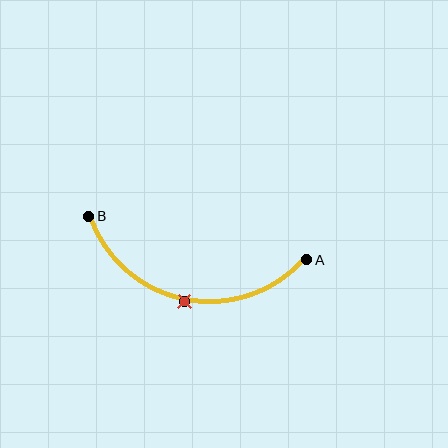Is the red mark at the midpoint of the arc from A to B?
Yes. The red mark lies on the arc at equal arc-length from both A and B — it is the arc midpoint.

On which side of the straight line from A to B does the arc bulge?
The arc bulges below the straight line connecting A and B.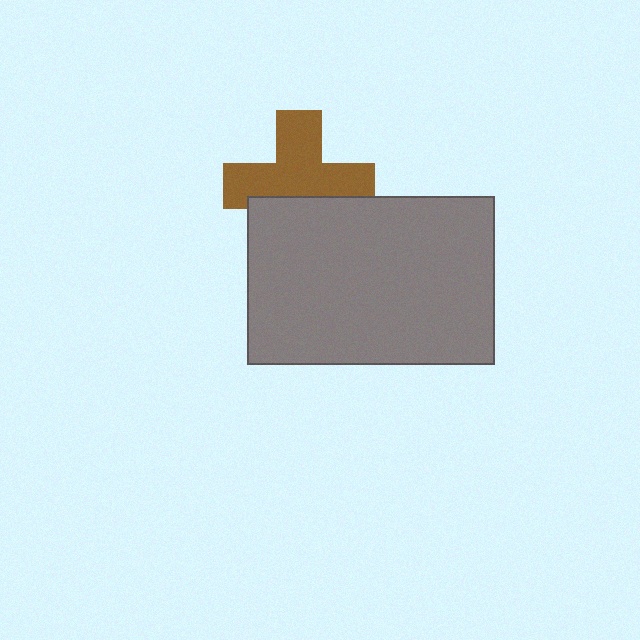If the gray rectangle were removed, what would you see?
You would see the complete brown cross.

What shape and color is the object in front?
The object in front is a gray rectangle.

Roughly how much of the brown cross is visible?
About half of it is visible (roughly 65%).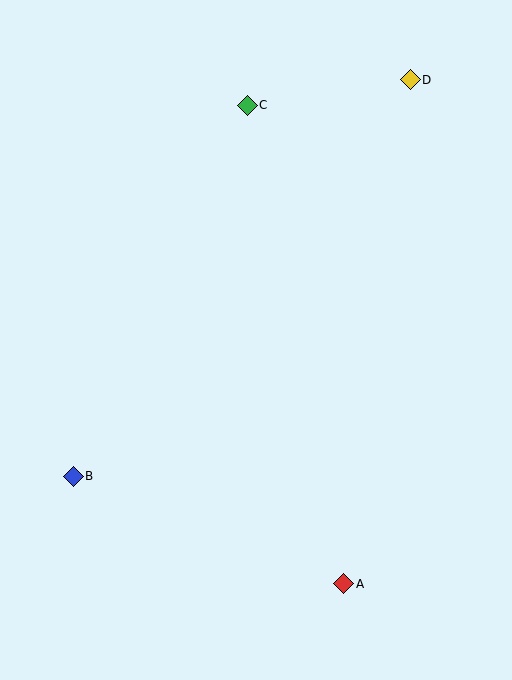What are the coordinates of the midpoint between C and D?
The midpoint between C and D is at (329, 92).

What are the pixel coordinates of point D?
Point D is at (410, 80).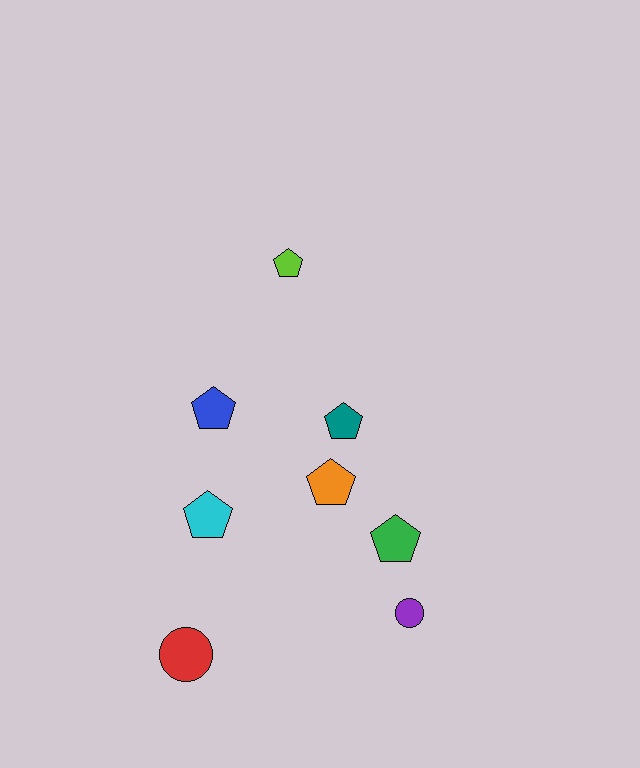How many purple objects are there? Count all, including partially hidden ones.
There is 1 purple object.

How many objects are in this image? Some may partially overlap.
There are 8 objects.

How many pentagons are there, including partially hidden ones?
There are 6 pentagons.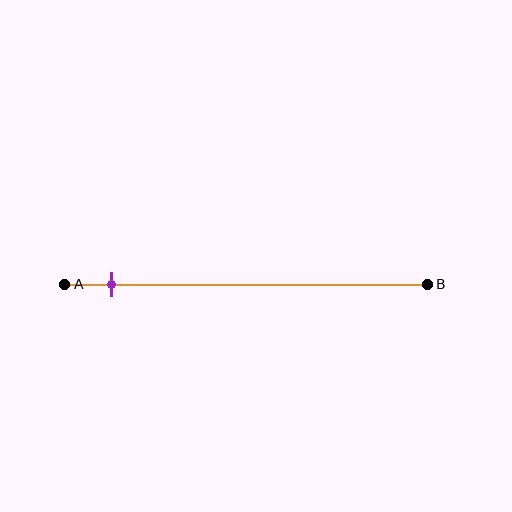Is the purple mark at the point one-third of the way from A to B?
No, the mark is at about 15% from A, not at the 33% one-third point.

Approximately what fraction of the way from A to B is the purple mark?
The purple mark is approximately 15% of the way from A to B.